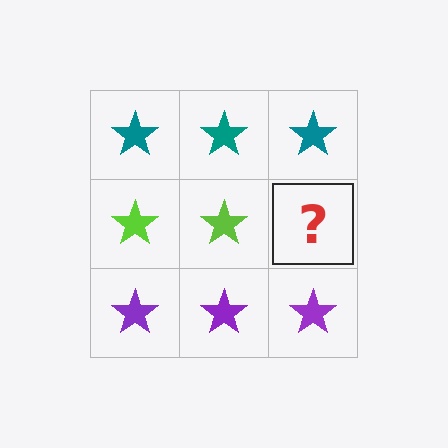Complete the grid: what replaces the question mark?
The question mark should be replaced with a lime star.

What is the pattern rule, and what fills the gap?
The rule is that each row has a consistent color. The gap should be filled with a lime star.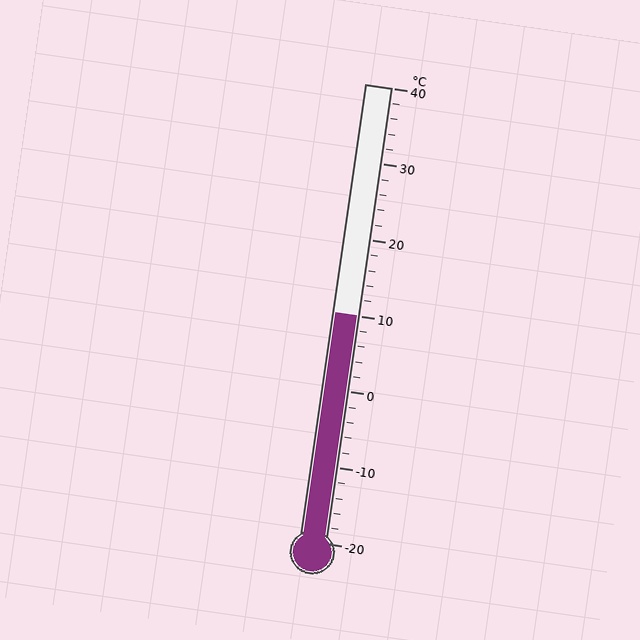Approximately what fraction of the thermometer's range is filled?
The thermometer is filled to approximately 50% of its range.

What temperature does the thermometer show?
The thermometer shows approximately 10°C.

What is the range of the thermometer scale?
The thermometer scale ranges from -20°C to 40°C.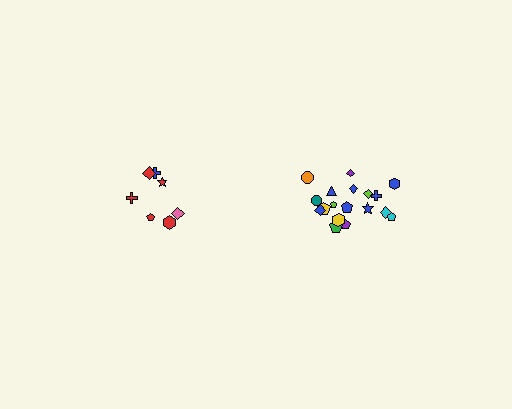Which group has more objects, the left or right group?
The right group.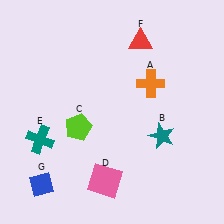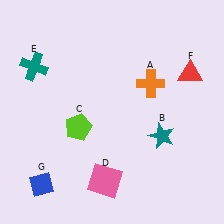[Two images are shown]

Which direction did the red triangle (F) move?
The red triangle (F) moved right.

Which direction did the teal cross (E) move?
The teal cross (E) moved up.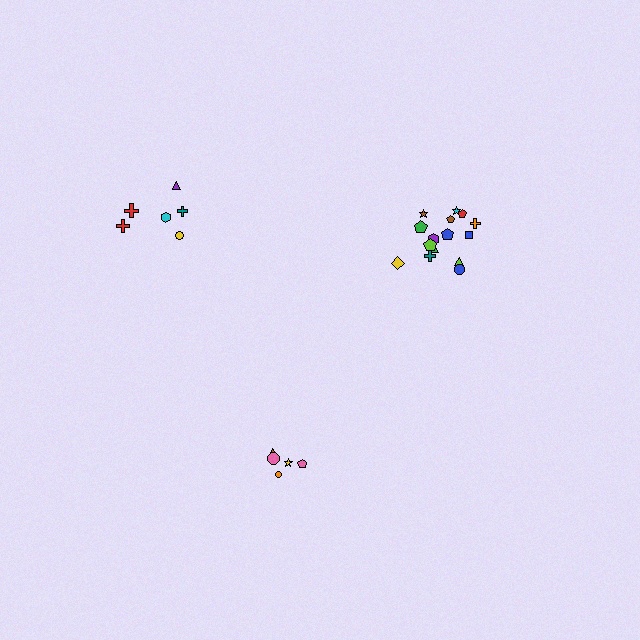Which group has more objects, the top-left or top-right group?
The top-right group.